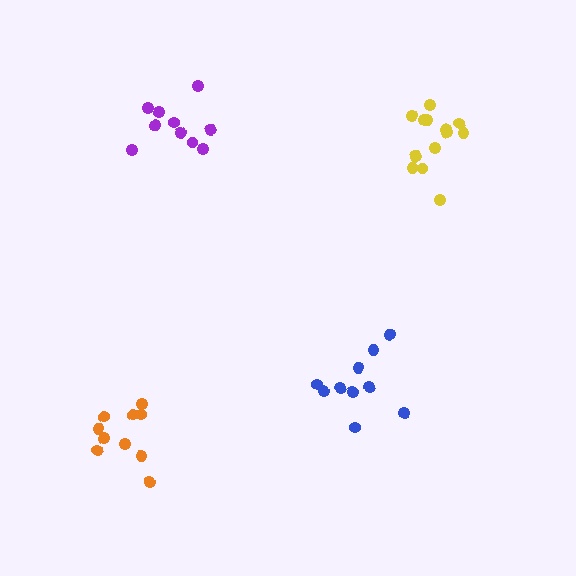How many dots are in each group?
Group 1: 10 dots, Group 2: 14 dots, Group 3: 10 dots, Group 4: 10 dots (44 total).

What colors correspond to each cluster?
The clusters are colored: blue, yellow, purple, orange.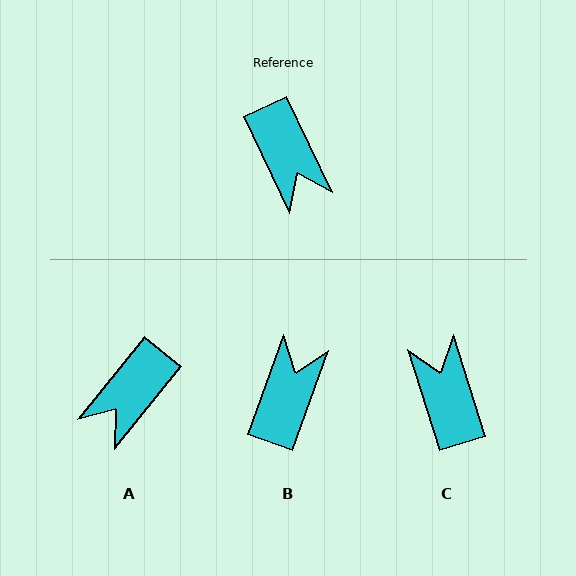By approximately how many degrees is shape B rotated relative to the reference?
Approximately 135 degrees counter-clockwise.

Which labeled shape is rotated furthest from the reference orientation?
C, about 172 degrees away.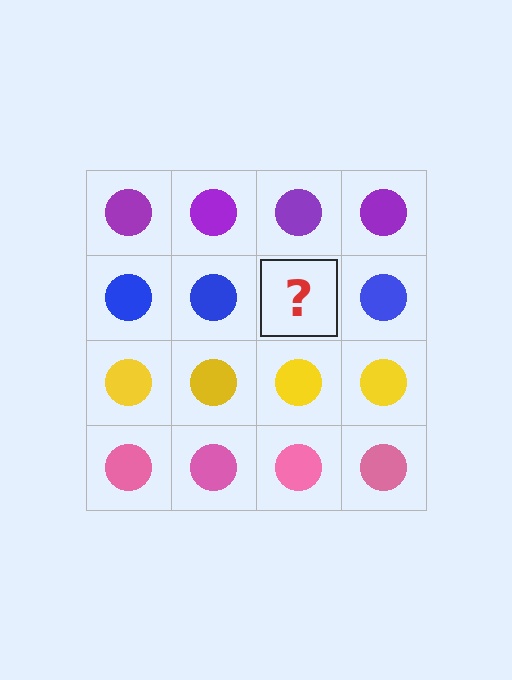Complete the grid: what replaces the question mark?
The question mark should be replaced with a blue circle.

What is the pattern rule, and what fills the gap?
The rule is that each row has a consistent color. The gap should be filled with a blue circle.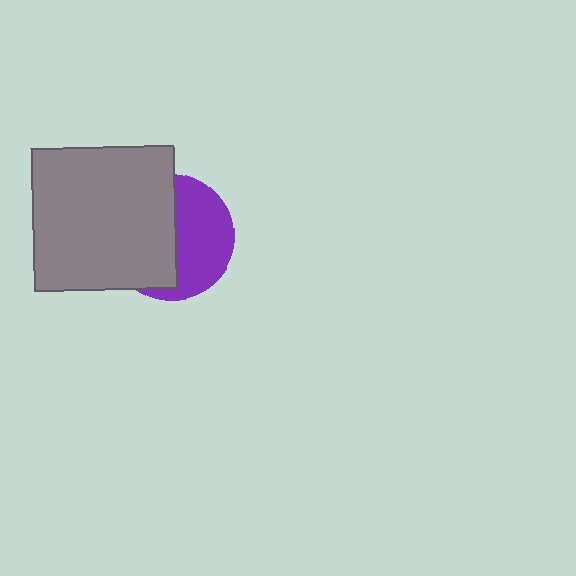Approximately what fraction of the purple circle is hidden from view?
Roughly 52% of the purple circle is hidden behind the gray square.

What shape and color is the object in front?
The object in front is a gray square.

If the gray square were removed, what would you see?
You would see the complete purple circle.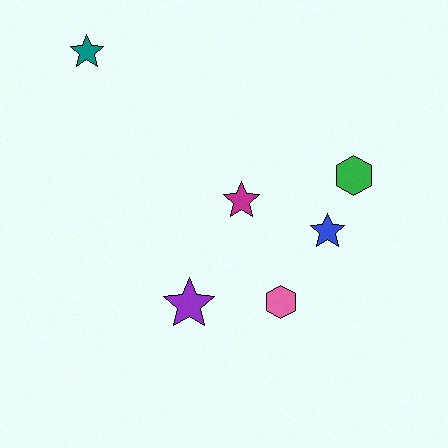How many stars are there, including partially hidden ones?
There are 4 stars.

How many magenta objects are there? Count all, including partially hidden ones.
There is 1 magenta object.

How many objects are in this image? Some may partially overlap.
There are 6 objects.